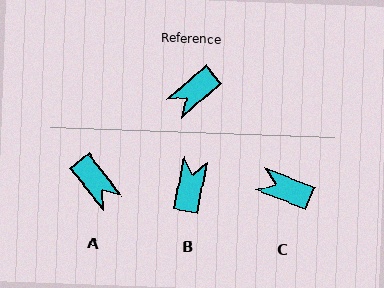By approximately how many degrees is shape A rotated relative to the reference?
Approximately 87 degrees counter-clockwise.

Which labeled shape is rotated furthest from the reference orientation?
B, about 143 degrees away.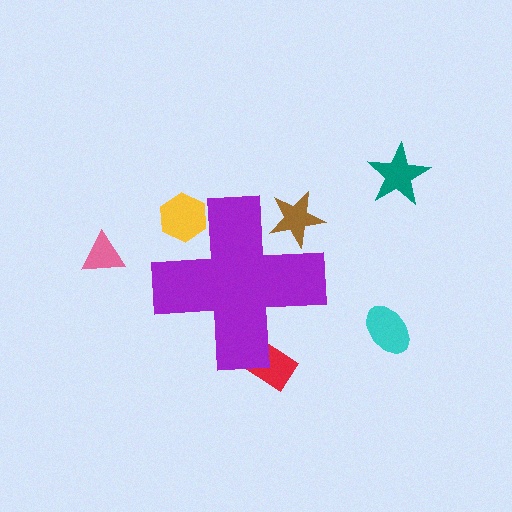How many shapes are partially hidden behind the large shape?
3 shapes are partially hidden.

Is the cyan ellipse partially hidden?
No, the cyan ellipse is fully visible.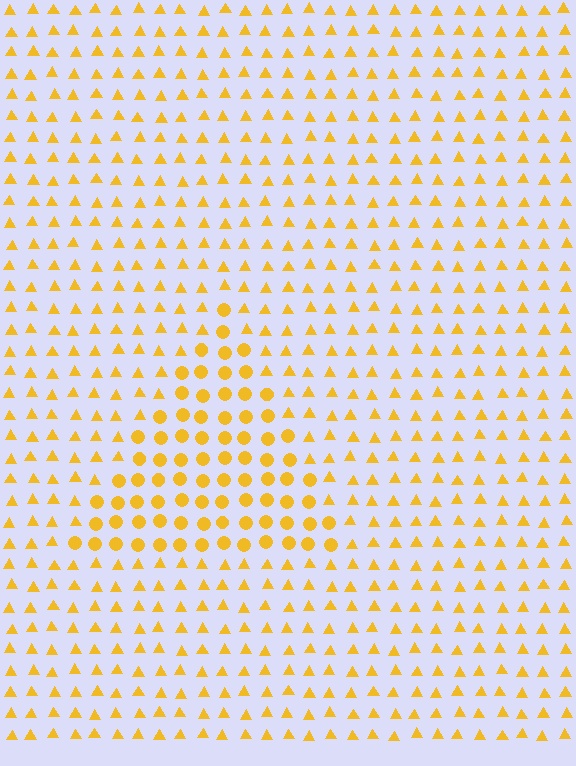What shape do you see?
I see a triangle.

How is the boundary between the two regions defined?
The boundary is defined by a change in element shape: circles inside vs. triangles outside. All elements share the same color and spacing.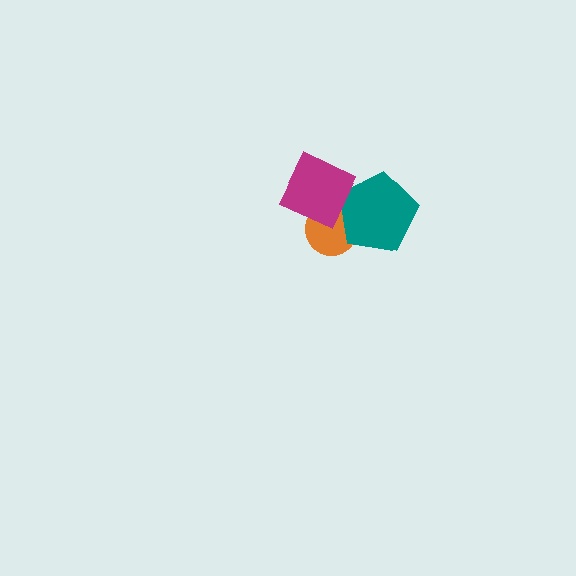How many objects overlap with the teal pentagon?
2 objects overlap with the teal pentagon.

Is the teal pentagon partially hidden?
Yes, it is partially covered by another shape.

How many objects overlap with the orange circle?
2 objects overlap with the orange circle.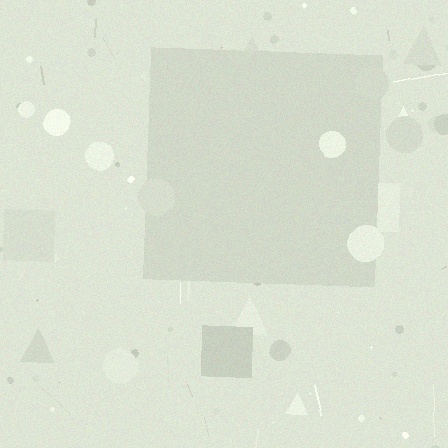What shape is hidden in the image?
A square is hidden in the image.